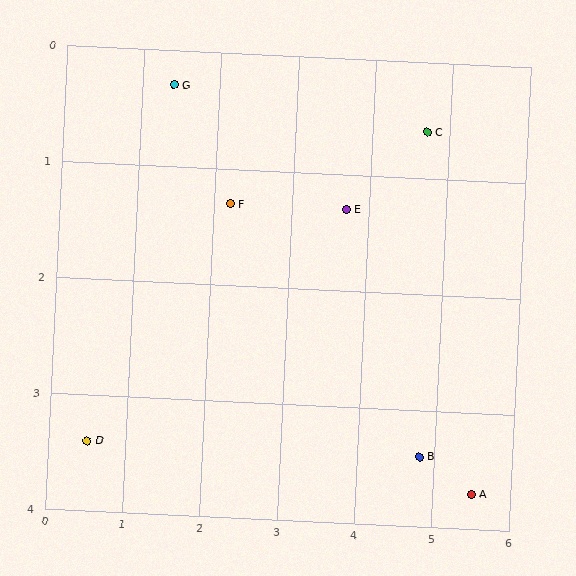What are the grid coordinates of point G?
Point G is at approximately (1.4, 0.3).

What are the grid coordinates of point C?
Point C is at approximately (4.7, 0.6).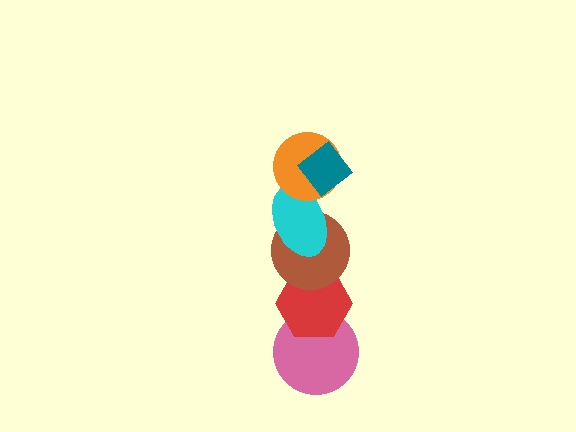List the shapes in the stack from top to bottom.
From top to bottom: the teal diamond, the orange circle, the cyan ellipse, the brown circle, the red hexagon, the pink circle.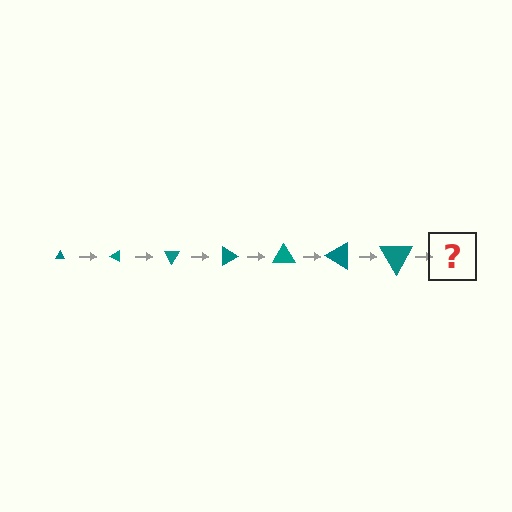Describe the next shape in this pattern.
It should be a triangle, larger than the previous one and rotated 210 degrees from the start.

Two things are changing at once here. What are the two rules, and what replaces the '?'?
The two rules are that the triangle grows larger each step and it rotates 30 degrees each step. The '?' should be a triangle, larger than the previous one and rotated 210 degrees from the start.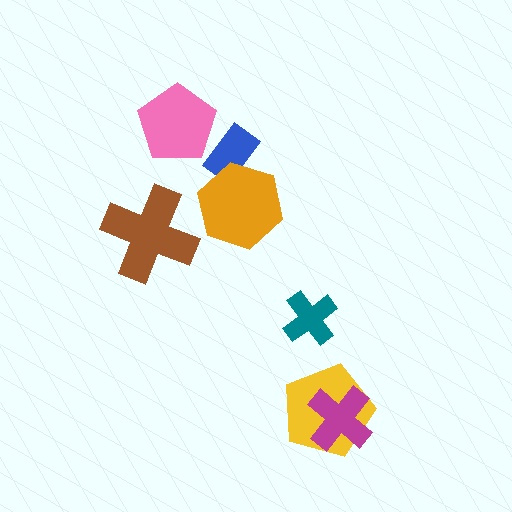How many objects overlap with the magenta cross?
1 object overlaps with the magenta cross.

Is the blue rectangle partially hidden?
Yes, it is partially covered by another shape.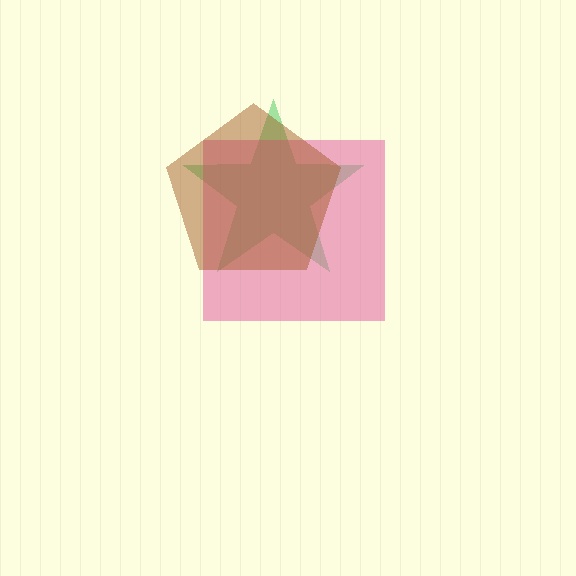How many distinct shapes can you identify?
There are 3 distinct shapes: a green star, a pink square, a brown pentagon.